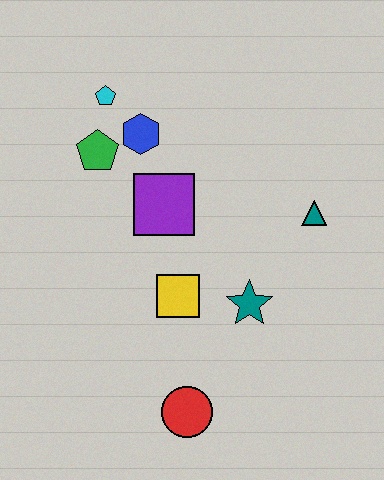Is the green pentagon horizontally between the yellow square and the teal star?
No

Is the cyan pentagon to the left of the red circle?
Yes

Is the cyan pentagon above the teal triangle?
Yes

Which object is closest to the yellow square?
The teal star is closest to the yellow square.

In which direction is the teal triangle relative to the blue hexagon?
The teal triangle is to the right of the blue hexagon.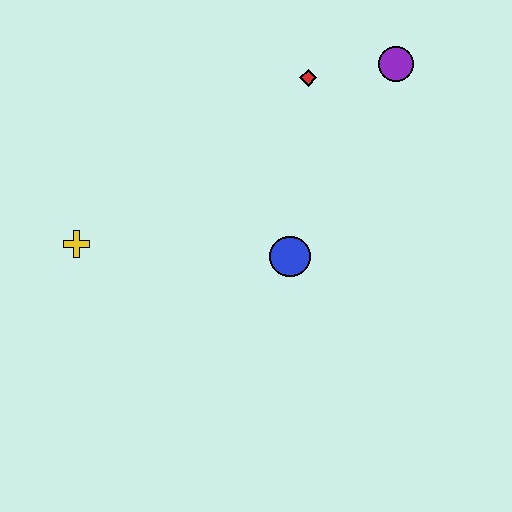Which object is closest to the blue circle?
The red diamond is closest to the blue circle.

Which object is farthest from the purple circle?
The yellow cross is farthest from the purple circle.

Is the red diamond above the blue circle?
Yes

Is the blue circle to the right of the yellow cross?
Yes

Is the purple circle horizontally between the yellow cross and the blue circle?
No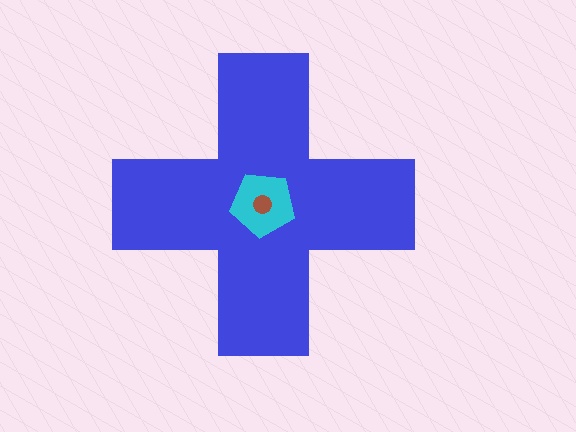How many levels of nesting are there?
3.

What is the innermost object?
The brown circle.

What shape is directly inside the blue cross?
The cyan pentagon.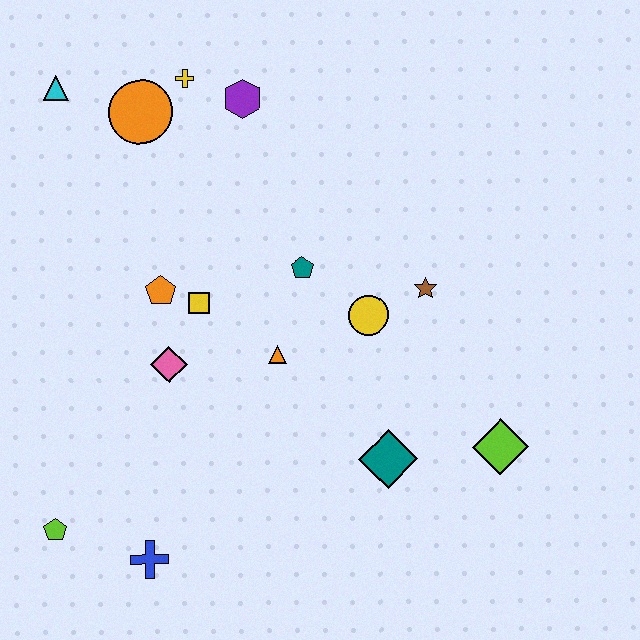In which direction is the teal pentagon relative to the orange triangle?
The teal pentagon is above the orange triangle.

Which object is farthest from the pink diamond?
The lime diamond is farthest from the pink diamond.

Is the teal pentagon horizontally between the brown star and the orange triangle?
Yes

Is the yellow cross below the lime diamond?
No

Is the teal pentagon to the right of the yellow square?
Yes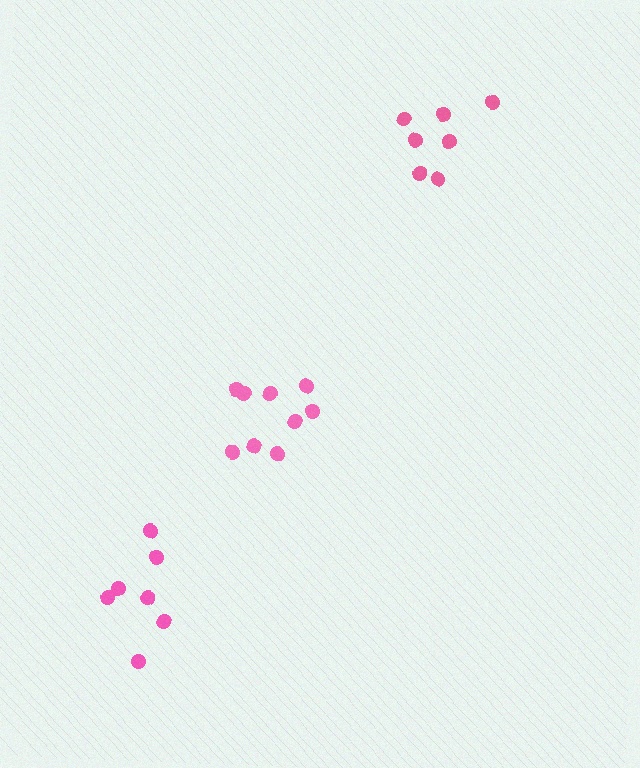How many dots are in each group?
Group 1: 7 dots, Group 2: 9 dots, Group 3: 7 dots (23 total).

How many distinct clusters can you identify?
There are 3 distinct clusters.